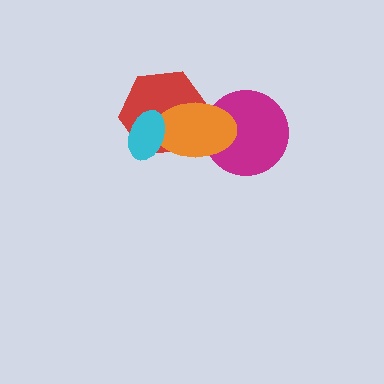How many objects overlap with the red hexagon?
2 objects overlap with the red hexagon.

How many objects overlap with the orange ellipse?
3 objects overlap with the orange ellipse.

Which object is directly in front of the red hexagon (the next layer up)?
The orange ellipse is directly in front of the red hexagon.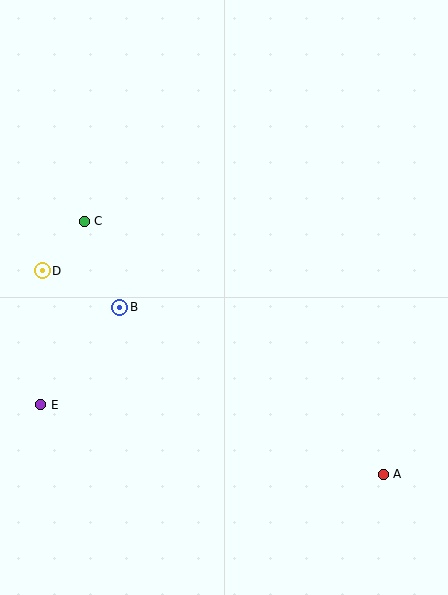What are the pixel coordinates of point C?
Point C is at (84, 221).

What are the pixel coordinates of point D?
Point D is at (42, 271).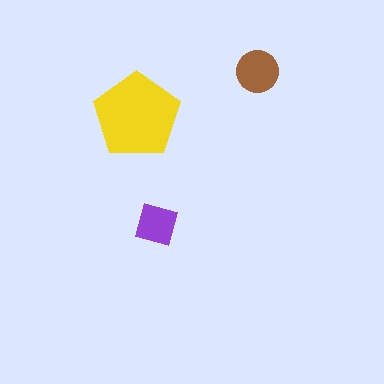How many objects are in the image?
There are 3 objects in the image.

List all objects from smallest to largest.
The purple diamond, the brown circle, the yellow pentagon.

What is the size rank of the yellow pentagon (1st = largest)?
1st.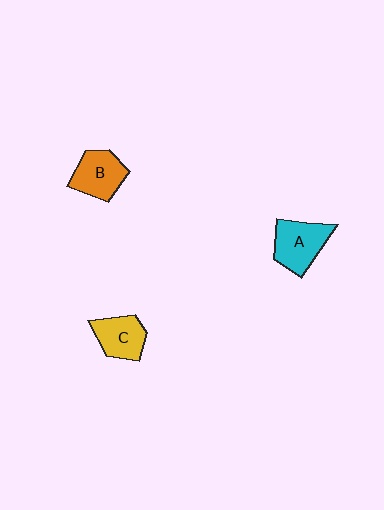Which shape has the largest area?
Shape A (cyan).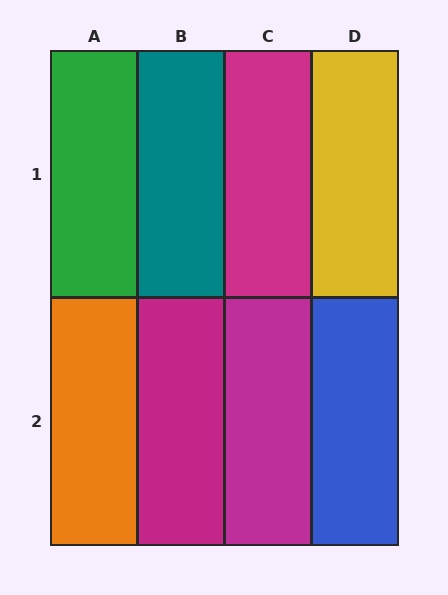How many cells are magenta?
3 cells are magenta.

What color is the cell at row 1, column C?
Magenta.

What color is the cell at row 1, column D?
Yellow.